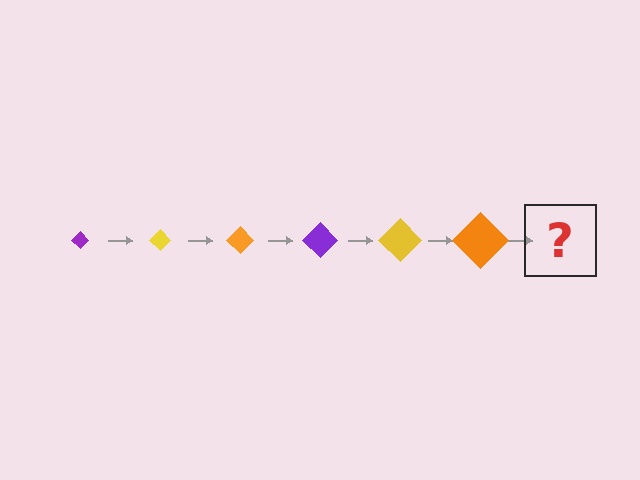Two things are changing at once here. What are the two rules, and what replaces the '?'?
The two rules are that the diamond grows larger each step and the color cycles through purple, yellow, and orange. The '?' should be a purple diamond, larger than the previous one.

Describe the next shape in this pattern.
It should be a purple diamond, larger than the previous one.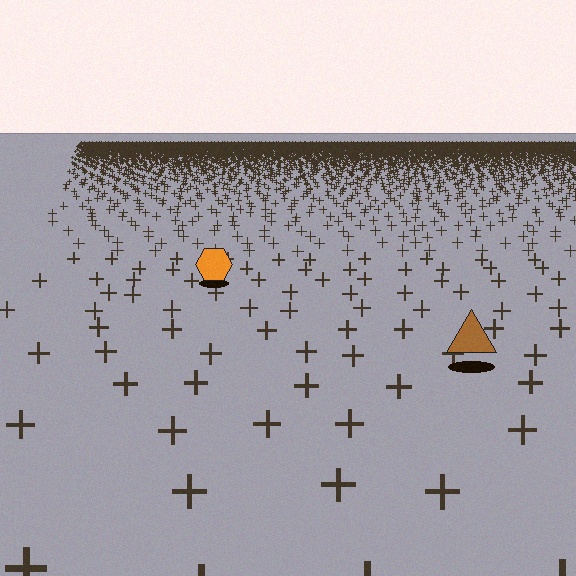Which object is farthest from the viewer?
The orange hexagon is farthest from the viewer. It appears smaller and the ground texture around it is denser.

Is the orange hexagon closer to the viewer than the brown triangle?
No. The brown triangle is closer — you can tell from the texture gradient: the ground texture is coarser near it.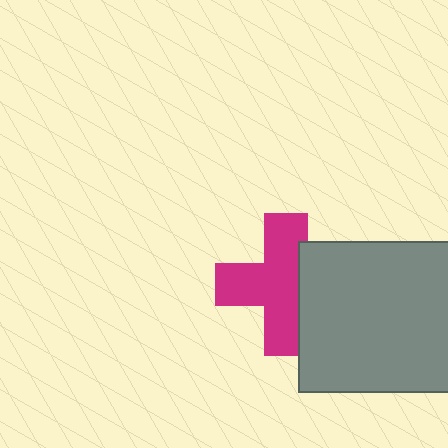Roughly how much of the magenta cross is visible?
Most of it is visible (roughly 69%).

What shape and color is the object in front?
The object in front is a gray square.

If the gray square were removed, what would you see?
You would see the complete magenta cross.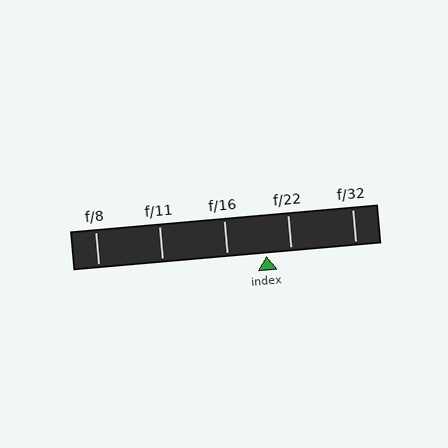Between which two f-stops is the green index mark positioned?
The index mark is between f/16 and f/22.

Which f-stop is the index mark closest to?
The index mark is closest to f/22.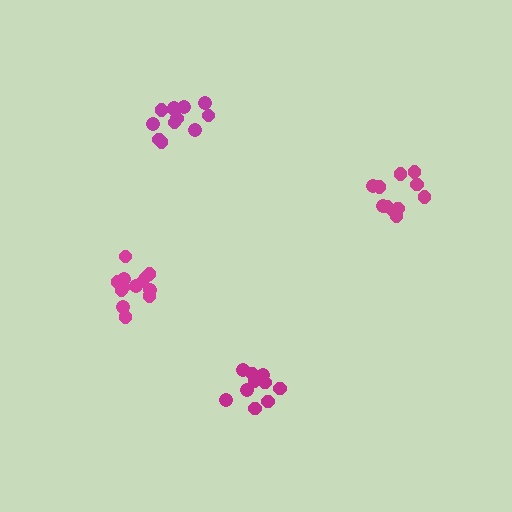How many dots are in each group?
Group 1: 12 dots, Group 2: 10 dots, Group 3: 14 dots, Group 4: 11 dots (47 total).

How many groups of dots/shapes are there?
There are 4 groups.